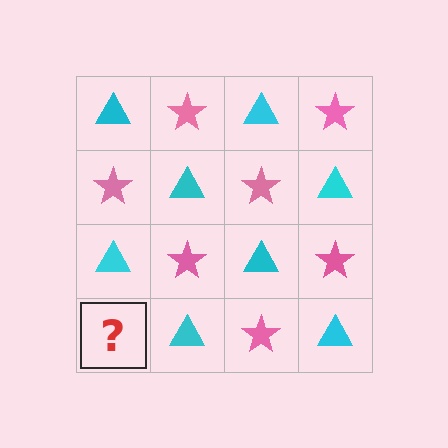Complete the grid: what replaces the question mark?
The question mark should be replaced with a pink star.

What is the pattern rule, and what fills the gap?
The rule is that it alternates cyan triangle and pink star in a checkerboard pattern. The gap should be filled with a pink star.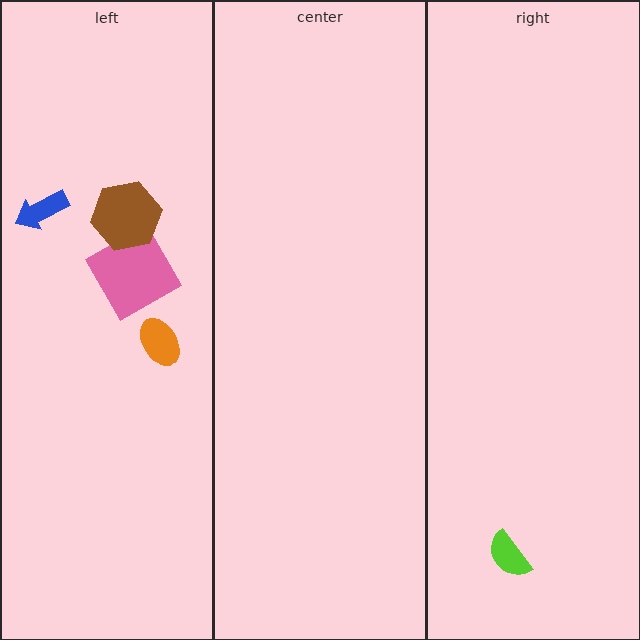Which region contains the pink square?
The left region.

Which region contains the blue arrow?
The left region.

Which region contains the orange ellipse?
The left region.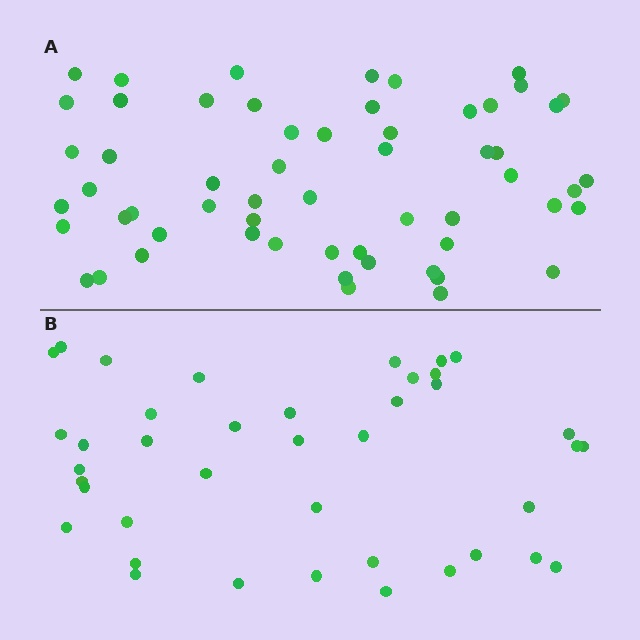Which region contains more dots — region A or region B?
Region A (the top region) has more dots.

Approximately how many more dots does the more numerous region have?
Region A has approximately 20 more dots than region B.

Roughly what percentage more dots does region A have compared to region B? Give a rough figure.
About 45% more.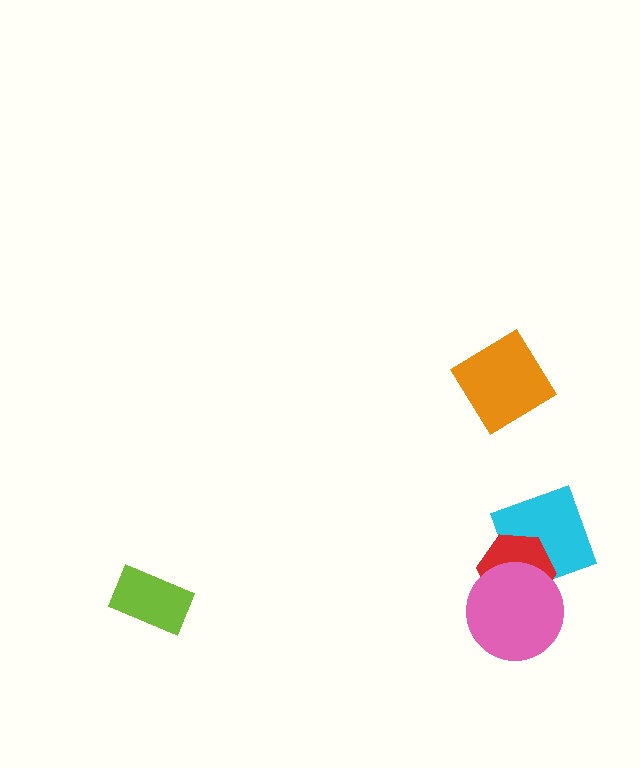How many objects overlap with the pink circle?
2 objects overlap with the pink circle.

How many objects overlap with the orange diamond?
0 objects overlap with the orange diamond.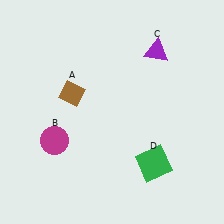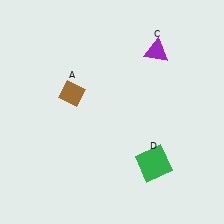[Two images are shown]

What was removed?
The magenta circle (B) was removed in Image 2.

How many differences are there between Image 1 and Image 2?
There is 1 difference between the two images.